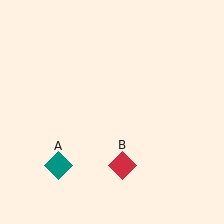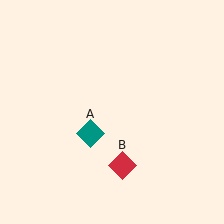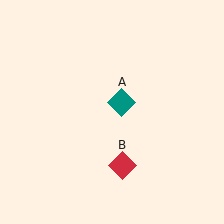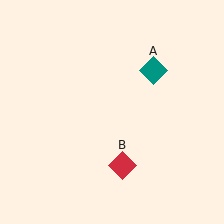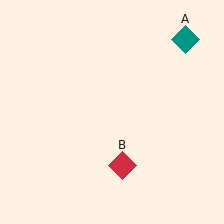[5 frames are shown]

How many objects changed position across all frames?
1 object changed position: teal diamond (object A).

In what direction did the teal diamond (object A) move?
The teal diamond (object A) moved up and to the right.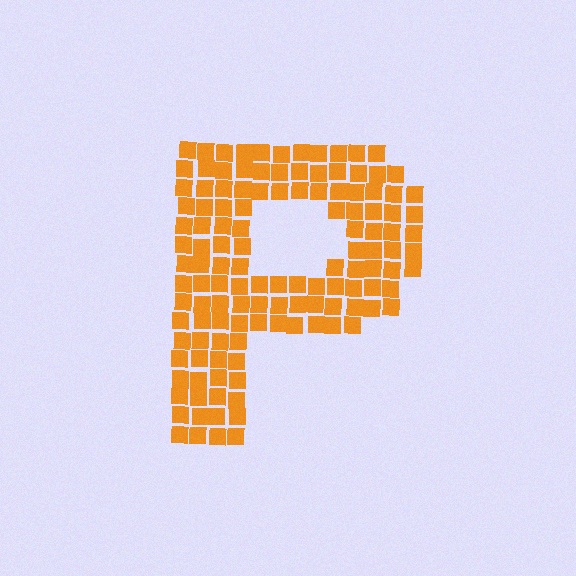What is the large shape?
The large shape is the letter P.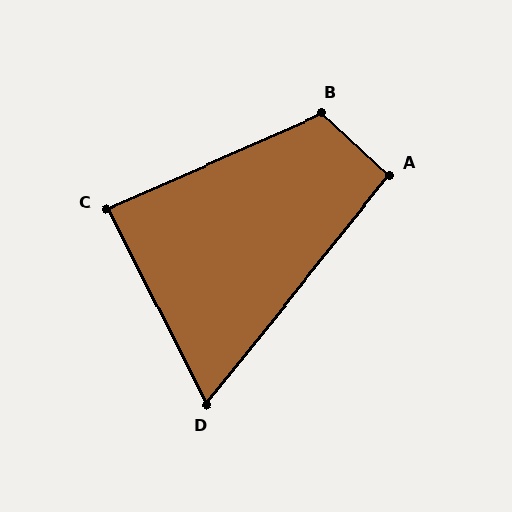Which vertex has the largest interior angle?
B, at approximately 114 degrees.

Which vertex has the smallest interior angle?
D, at approximately 66 degrees.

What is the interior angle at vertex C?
Approximately 87 degrees (approximately right).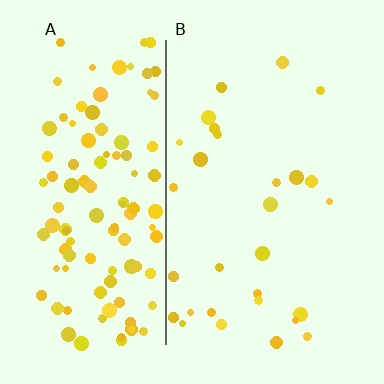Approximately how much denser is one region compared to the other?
Approximately 4.0× — region A over region B.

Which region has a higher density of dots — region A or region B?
A (the left).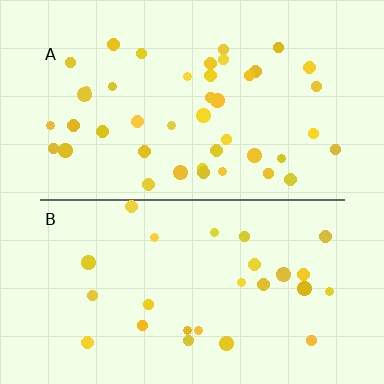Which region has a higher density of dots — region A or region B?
A (the top).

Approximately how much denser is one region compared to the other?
Approximately 1.6× — region A over region B.